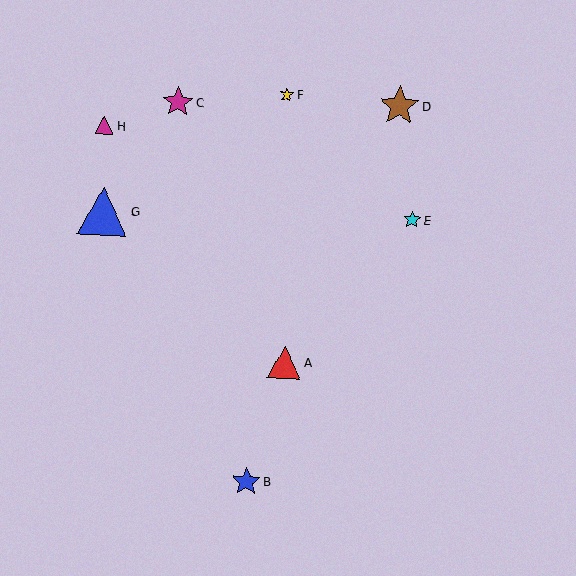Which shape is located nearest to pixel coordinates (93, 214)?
The blue triangle (labeled G) at (103, 211) is nearest to that location.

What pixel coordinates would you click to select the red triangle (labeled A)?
Click at (285, 362) to select the red triangle A.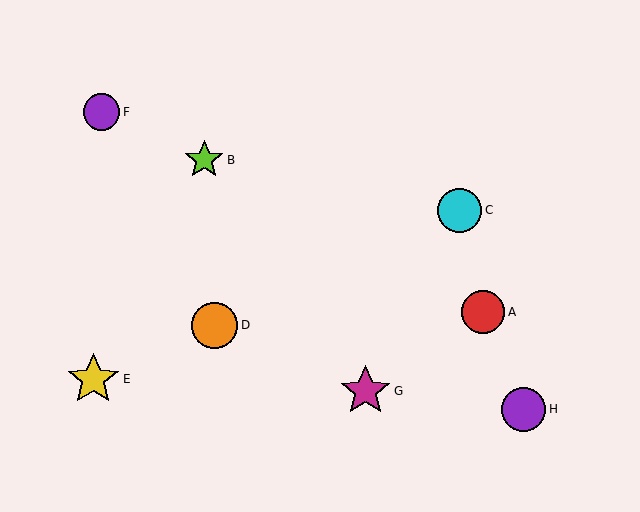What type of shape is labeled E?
Shape E is a yellow star.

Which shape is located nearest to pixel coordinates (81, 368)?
The yellow star (labeled E) at (93, 379) is nearest to that location.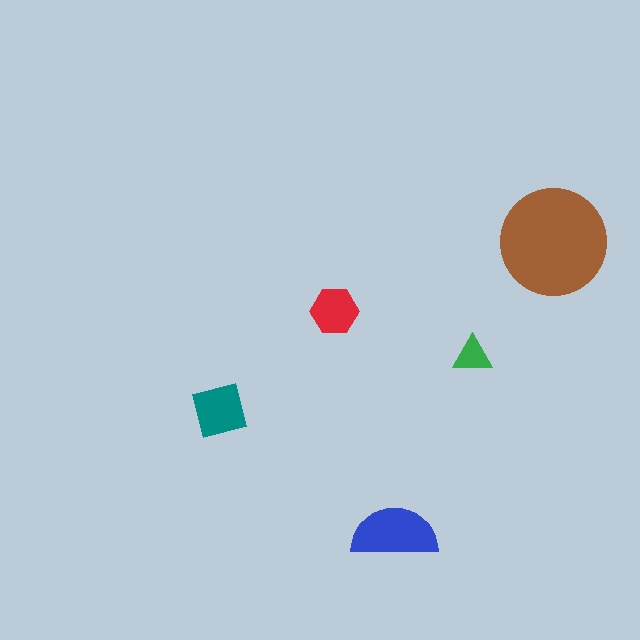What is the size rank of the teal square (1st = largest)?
3rd.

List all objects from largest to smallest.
The brown circle, the blue semicircle, the teal square, the red hexagon, the green triangle.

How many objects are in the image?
There are 5 objects in the image.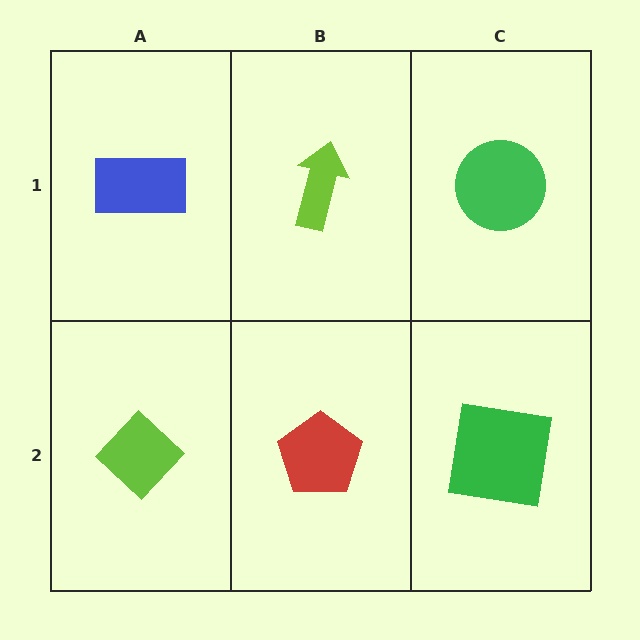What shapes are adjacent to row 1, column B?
A red pentagon (row 2, column B), a blue rectangle (row 1, column A), a green circle (row 1, column C).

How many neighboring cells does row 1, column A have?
2.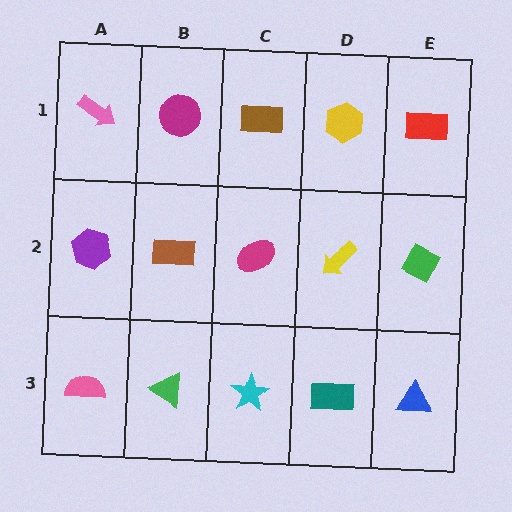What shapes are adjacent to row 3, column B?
A brown rectangle (row 2, column B), a pink semicircle (row 3, column A), a cyan star (row 3, column C).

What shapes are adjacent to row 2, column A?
A pink arrow (row 1, column A), a pink semicircle (row 3, column A), a brown rectangle (row 2, column B).